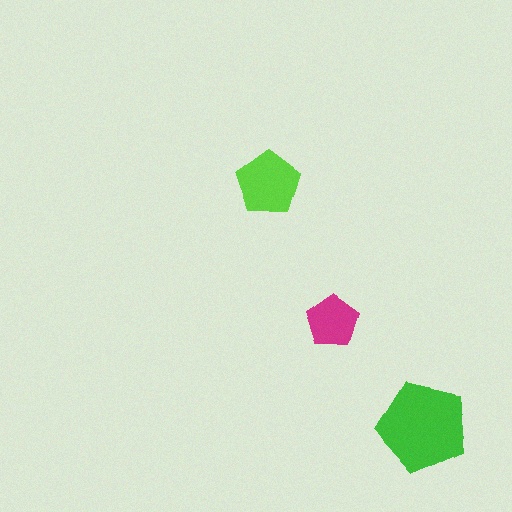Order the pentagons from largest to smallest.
the green one, the lime one, the magenta one.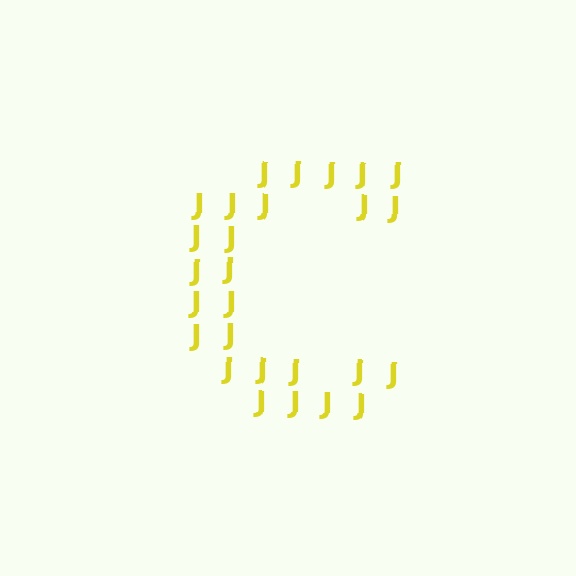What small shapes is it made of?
It is made of small letter J's.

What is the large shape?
The large shape is the letter C.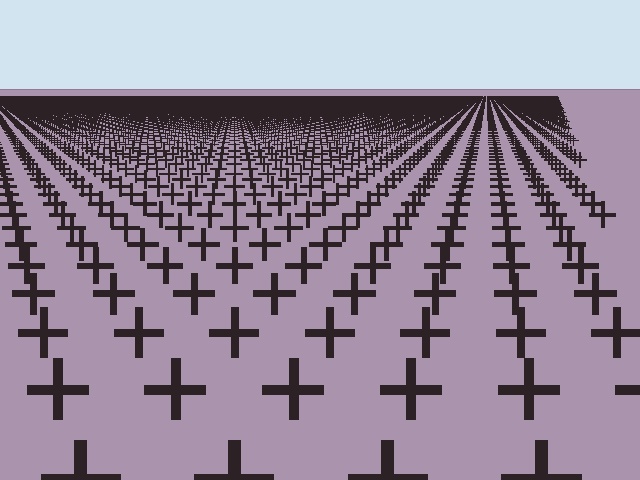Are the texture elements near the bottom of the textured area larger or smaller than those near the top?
Larger. Near the bottom, elements are closer to the viewer and appear at a bigger on-screen size.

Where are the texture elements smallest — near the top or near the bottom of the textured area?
Near the top.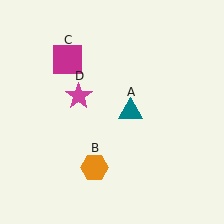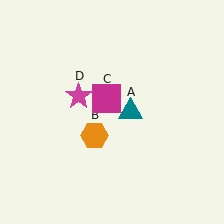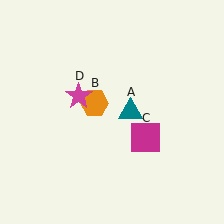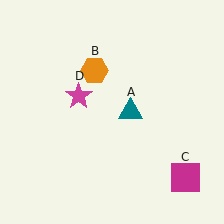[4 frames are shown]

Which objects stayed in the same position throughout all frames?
Teal triangle (object A) and magenta star (object D) remained stationary.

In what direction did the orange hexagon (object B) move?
The orange hexagon (object B) moved up.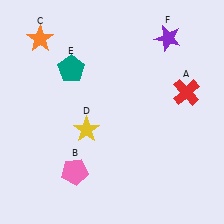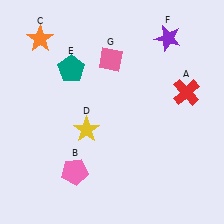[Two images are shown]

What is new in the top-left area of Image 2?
A pink diamond (G) was added in the top-left area of Image 2.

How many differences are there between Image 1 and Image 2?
There is 1 difference between the two images.